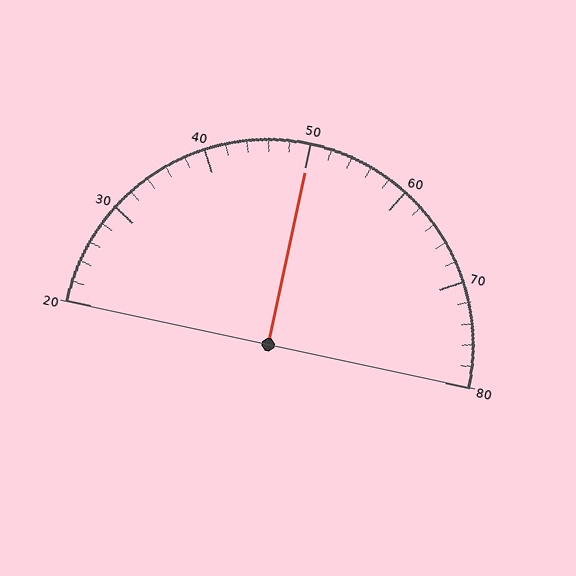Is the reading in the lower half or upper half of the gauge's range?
The reading is in the upper half of the range (20 to 80).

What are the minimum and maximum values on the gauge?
The gauge ranges from 20 to 80.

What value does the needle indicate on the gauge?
The needle indicates approximately 50.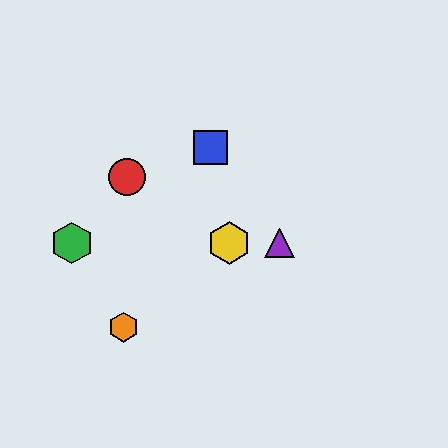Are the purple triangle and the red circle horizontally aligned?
No, the purple triangle is at y≈243 and the red circle is at y≈177.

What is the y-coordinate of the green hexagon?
The green hexagon is at y≈243.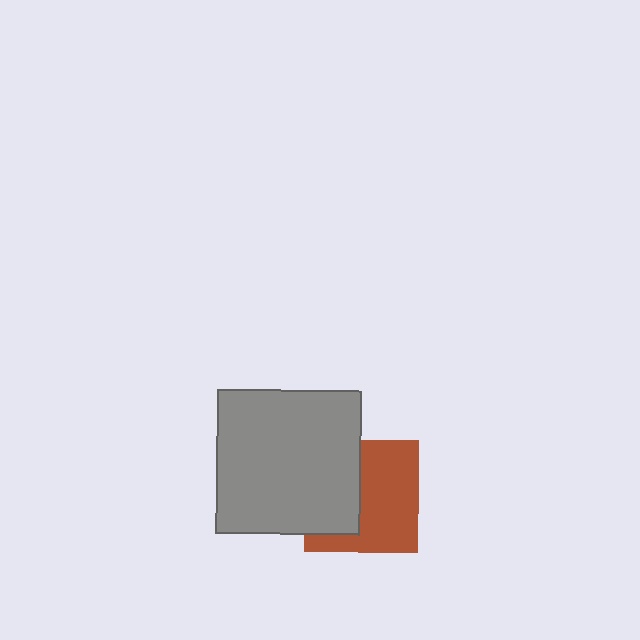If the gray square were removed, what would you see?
You would see the complete brown square.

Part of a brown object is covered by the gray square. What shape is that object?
It is a square.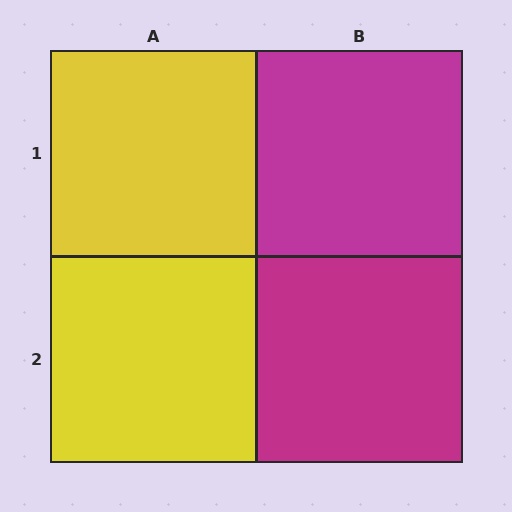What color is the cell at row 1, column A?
Yellow.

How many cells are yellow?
2 cells are yellow.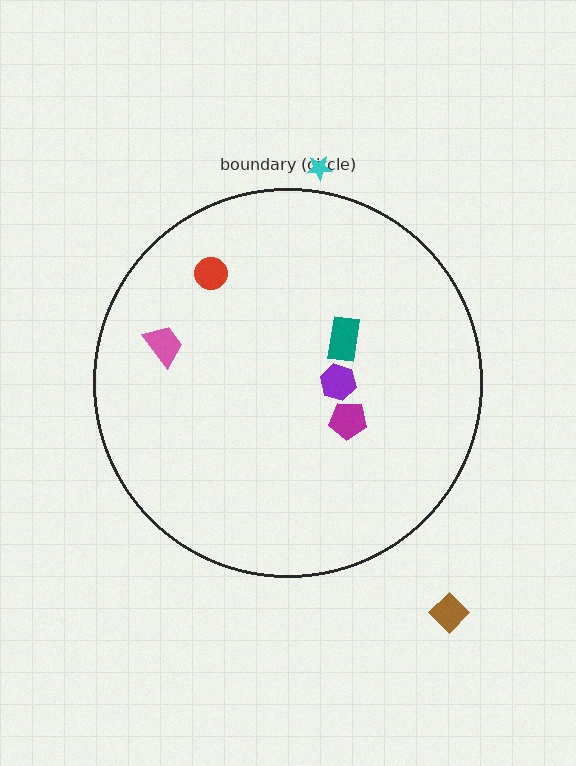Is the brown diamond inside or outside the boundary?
Outside.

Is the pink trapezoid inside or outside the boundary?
Inside.